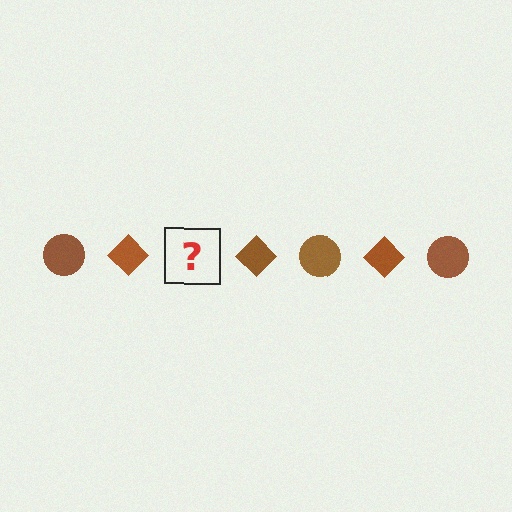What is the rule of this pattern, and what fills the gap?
The rule is that the pattern cycles through circle, diamond shapes in brown. The gap should be filled with a brown circle.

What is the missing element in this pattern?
The missing element is a brown circle.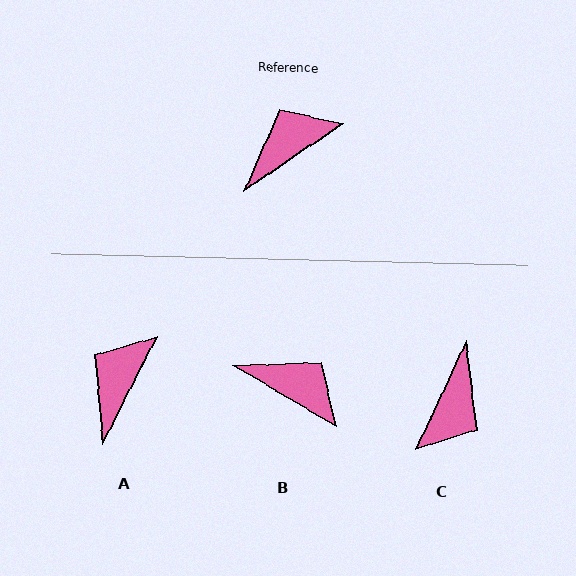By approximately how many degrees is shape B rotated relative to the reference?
Approximately 65 degrees clockwise.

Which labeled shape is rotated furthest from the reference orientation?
C, about 149 degrees away.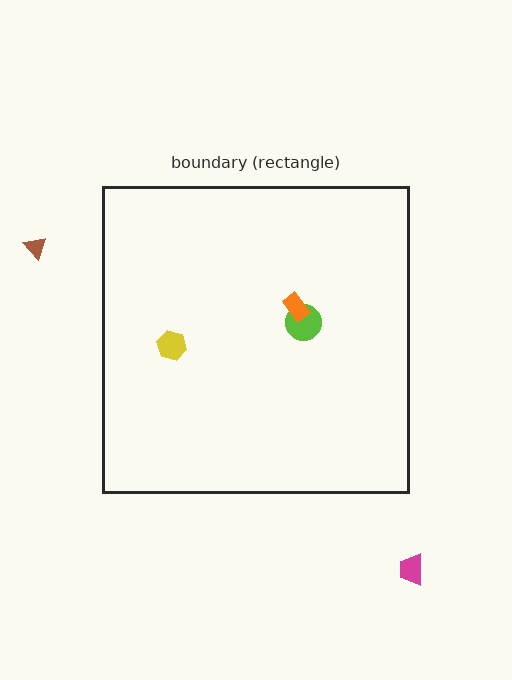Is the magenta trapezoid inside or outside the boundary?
Outside.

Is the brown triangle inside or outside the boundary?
Outside.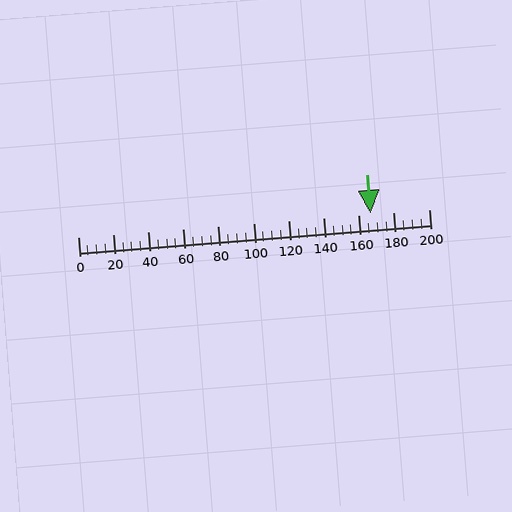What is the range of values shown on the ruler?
The ruler shows values from 0 to 200.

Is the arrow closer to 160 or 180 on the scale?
The arrow is closer to 160.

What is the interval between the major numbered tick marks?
The major tick marks are spaced 20 units apart.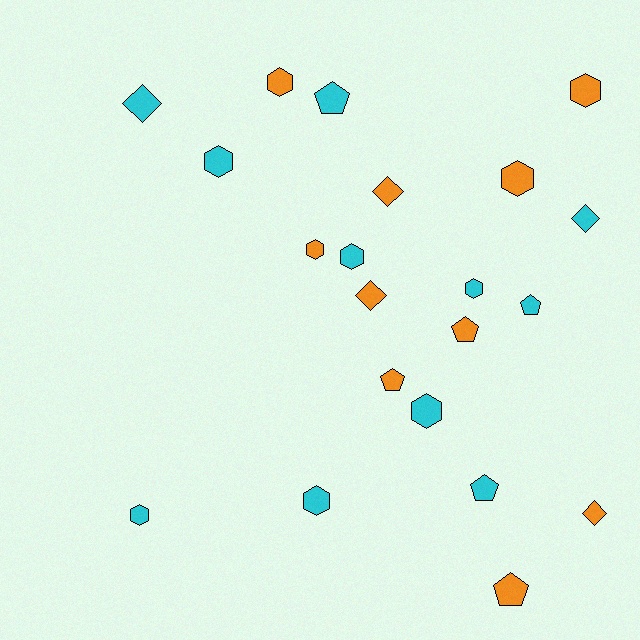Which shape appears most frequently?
Hexagon, with 10 objects.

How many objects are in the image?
There are 21 objects.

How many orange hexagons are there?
There are 4 orange hexagons.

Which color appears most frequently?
Cyan, with 11 objects.